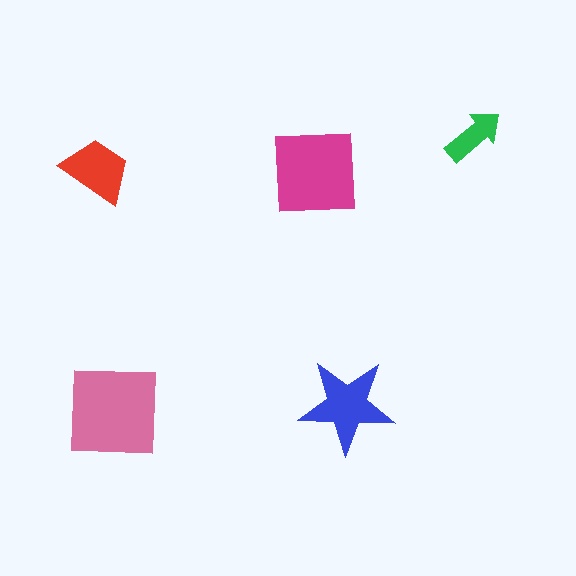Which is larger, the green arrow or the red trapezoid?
The red trapezoid.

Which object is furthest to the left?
The red trapezoid is leftmost.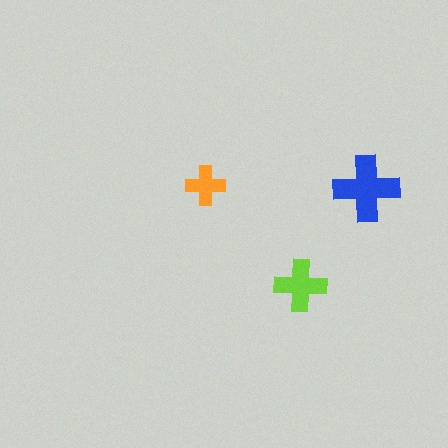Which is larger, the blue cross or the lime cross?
The blue one.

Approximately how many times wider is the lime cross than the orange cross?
About 1.5 times wider.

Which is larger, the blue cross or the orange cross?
The blue one.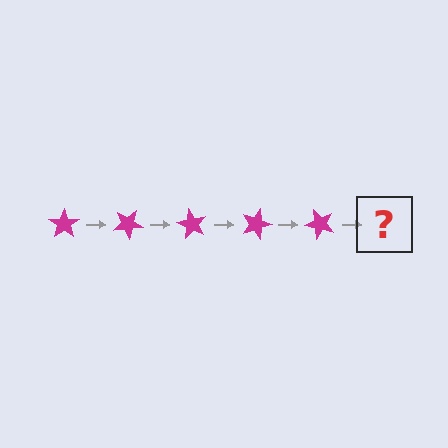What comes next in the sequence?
The next element should be a magenta star rotated 150 degrees.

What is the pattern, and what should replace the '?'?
The pattern is that the star rotates 30 degrees each step. The '?' should be a magenta star rotated 150 degrees.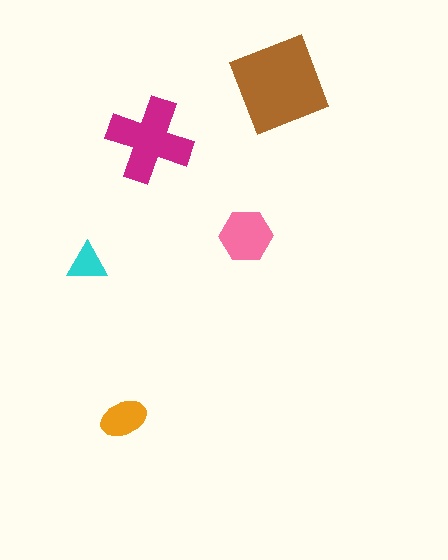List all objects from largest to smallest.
The brown square, the magenta cross, the pink hexagon, the orange ellipse, the cyan triangle.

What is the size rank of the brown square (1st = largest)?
1st.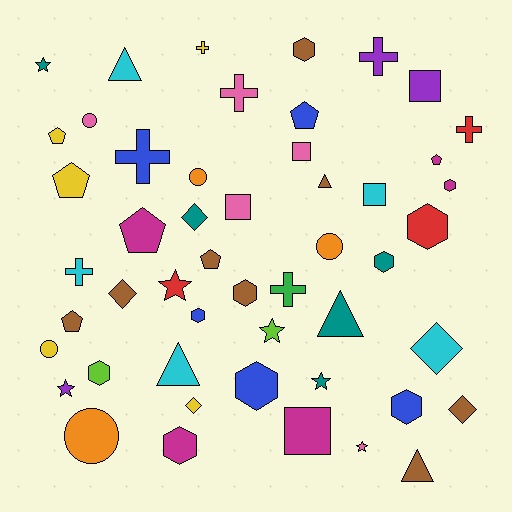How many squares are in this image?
There are 5 squares.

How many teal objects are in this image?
There are 5 teal objects.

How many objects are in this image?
There are 50 objects.